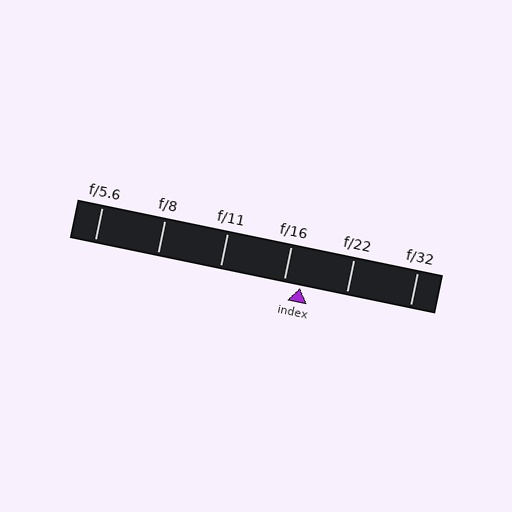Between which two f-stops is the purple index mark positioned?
The index mark is between f/16 and f/22.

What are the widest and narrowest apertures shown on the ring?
The widest aperture shown is f/5.6 and the narrowest is f/32.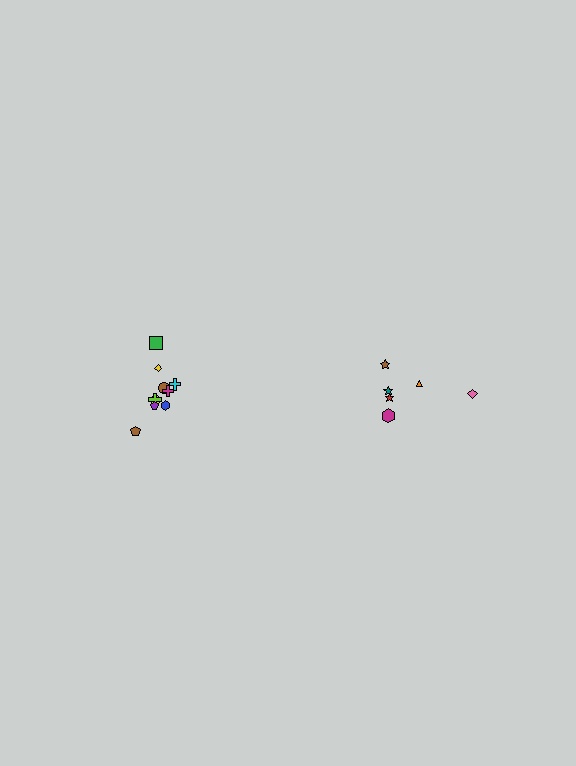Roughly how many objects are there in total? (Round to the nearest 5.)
Roughly 15 objects in total.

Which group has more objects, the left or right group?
The left group.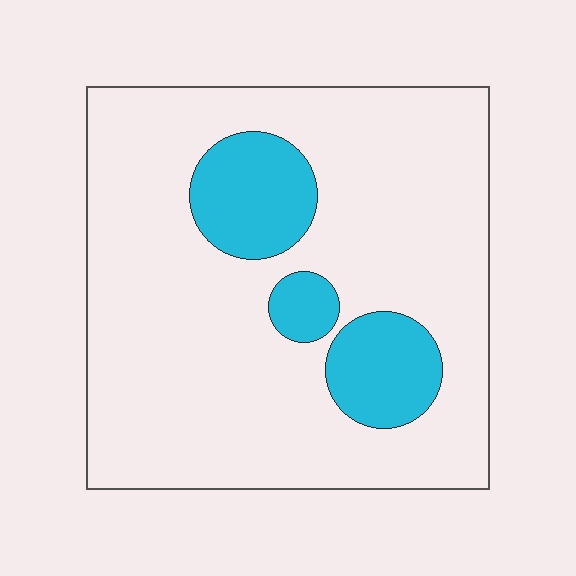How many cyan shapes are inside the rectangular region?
3.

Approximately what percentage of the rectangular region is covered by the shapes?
Approximately 15%.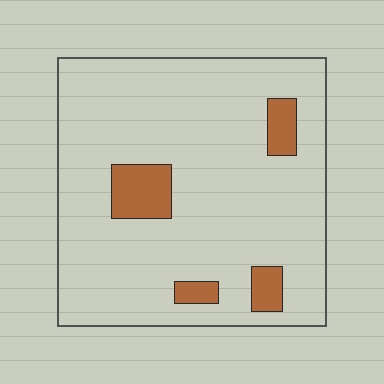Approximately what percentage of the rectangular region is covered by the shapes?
Approximately 10%.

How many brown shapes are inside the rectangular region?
4.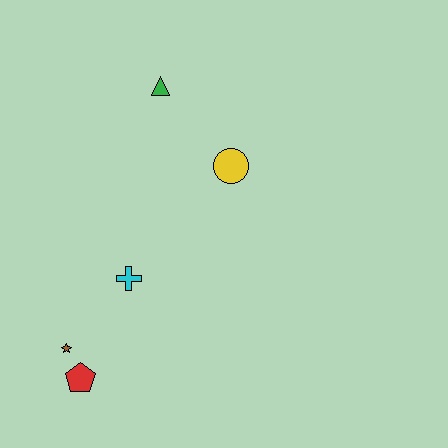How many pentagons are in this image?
There is 1 pentagon.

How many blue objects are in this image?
There are no blue objects.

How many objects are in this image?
There are 5 objects.